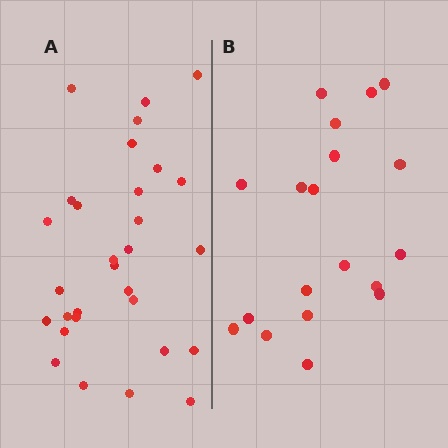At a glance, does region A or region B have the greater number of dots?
Region A (the left region) has more dots.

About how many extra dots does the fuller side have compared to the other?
Region A has roughly 12 or so more dots than region B.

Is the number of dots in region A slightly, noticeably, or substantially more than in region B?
Region A has substantially more. The ratio is roughly 1.6 to 1.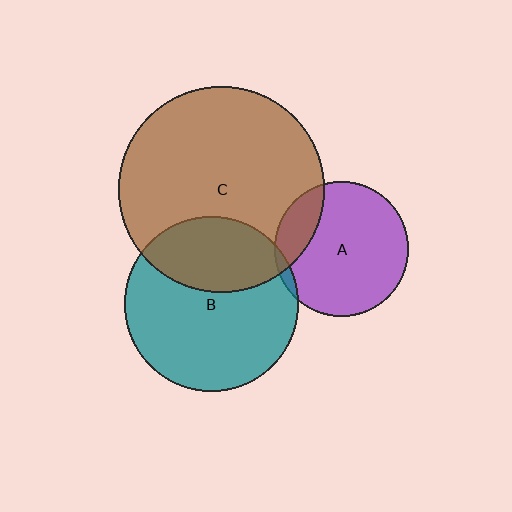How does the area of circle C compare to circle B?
Approximately 1.4 times.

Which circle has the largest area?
Circle C (brown).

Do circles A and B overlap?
Yes.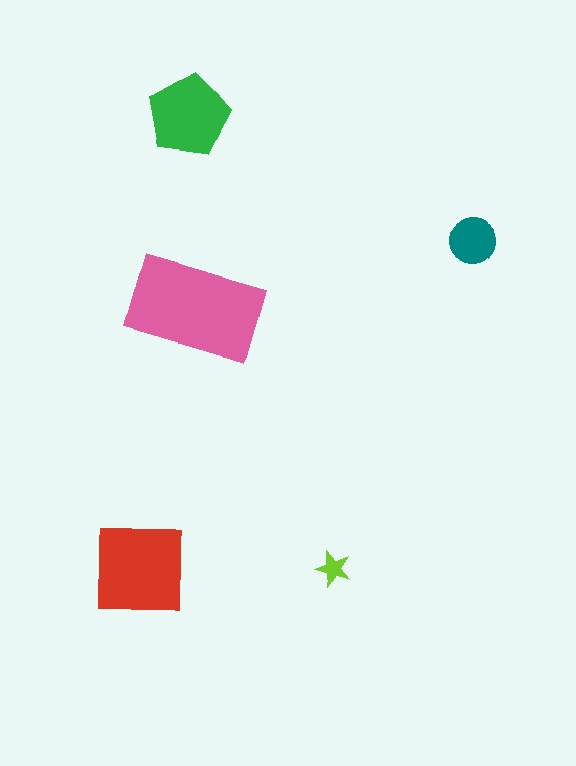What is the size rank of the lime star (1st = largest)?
5th.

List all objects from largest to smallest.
The pink rectangle, the red square, the green pentagon, the teal circle, the lime star.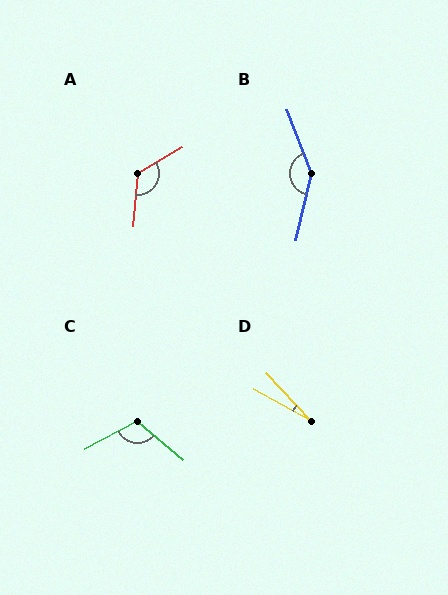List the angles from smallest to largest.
D (17°), C (111°), A (126°), B (146°).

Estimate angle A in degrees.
Approximately 126 degrees.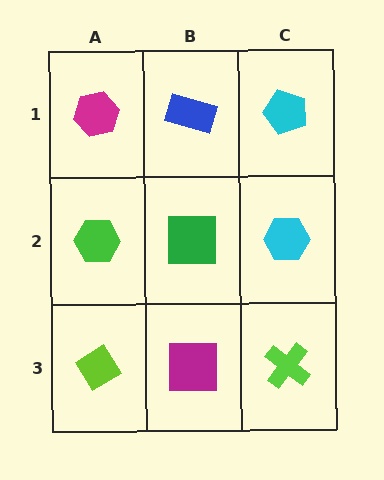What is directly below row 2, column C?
A lime cross.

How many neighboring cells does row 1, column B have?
3.